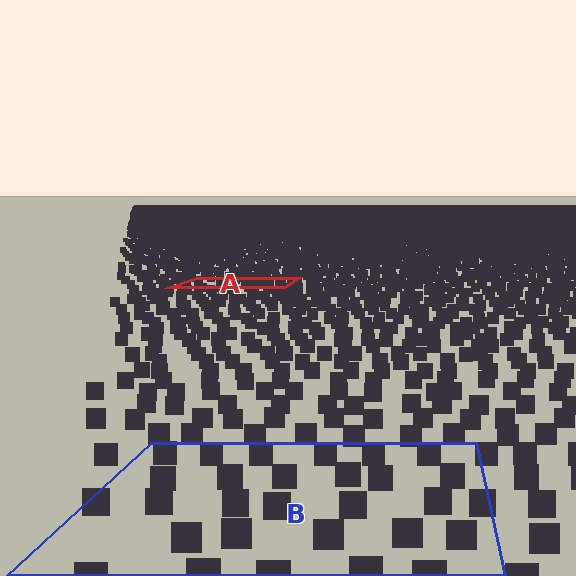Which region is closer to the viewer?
Region B is closer. The texture elements there are larger and more spread out.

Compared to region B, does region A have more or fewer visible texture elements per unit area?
Region A has more texture elements per unit area — they are packed more densely because it is farther away.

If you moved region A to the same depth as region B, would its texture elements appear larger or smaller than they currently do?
They would appear larger. At a closer depth, the same texture elements are projected at a bigger on-screen size.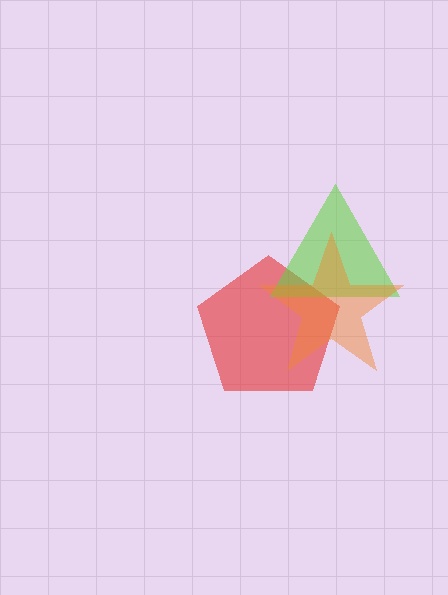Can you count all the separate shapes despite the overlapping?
Yes, there are 3 separate shapes.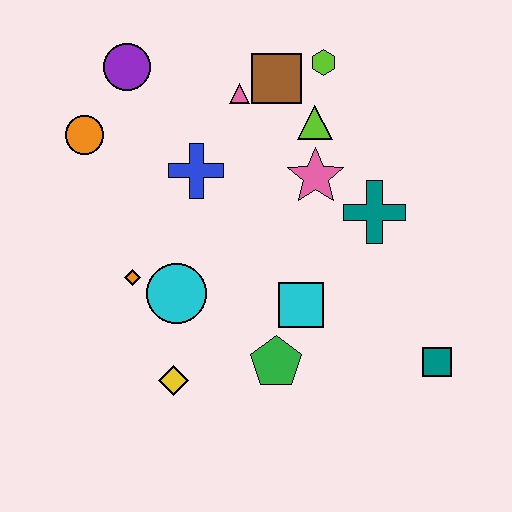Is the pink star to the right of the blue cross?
Yes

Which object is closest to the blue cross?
The pink triangle is closest to the blue cross.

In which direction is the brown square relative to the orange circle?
The brown square is to the right of the orange circle.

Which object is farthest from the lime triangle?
The yellow diamond is farthest from the lime triangle.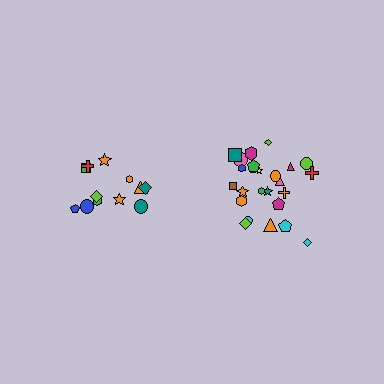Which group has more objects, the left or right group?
The right group.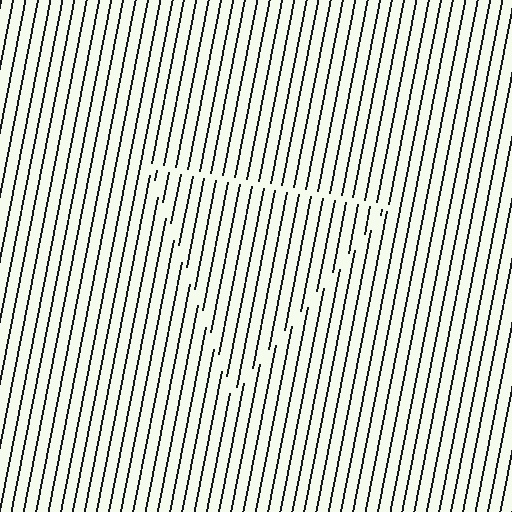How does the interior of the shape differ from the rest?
The interior of the shape contains the same grating, shifted by half a period — the contour is defined by the phase discontinuity where line-ends from the inner and outer gratings abut.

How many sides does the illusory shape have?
3 sides — the line-ends trace a triangle.